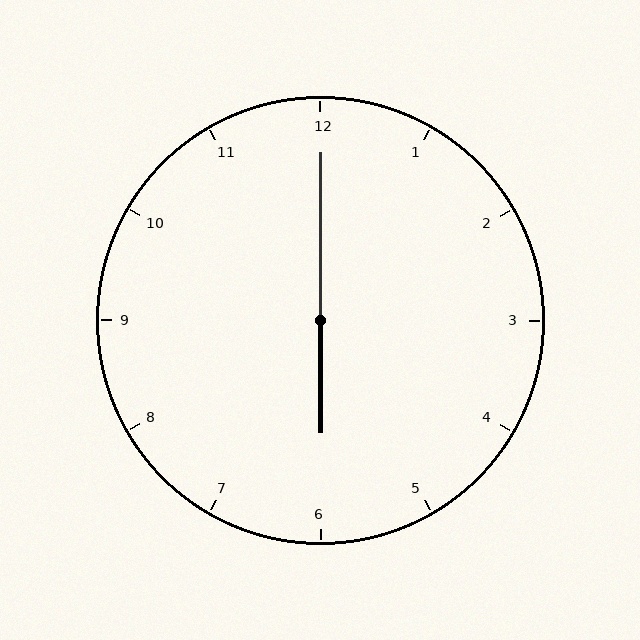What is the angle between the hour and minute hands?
Approximately 180 degrees.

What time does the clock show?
6:00.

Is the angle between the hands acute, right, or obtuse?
It is obtuse.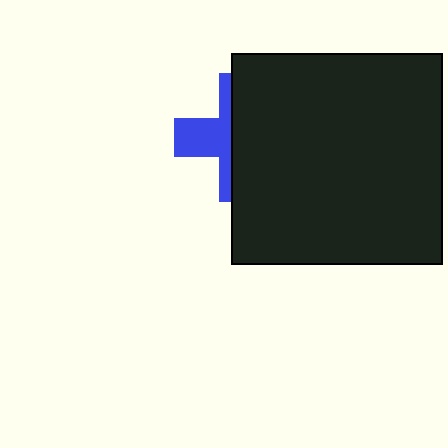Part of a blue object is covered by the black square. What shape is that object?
It is a cross.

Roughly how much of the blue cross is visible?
A small part of it is visible (roughly 40%).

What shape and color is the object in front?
The object in front is a black square.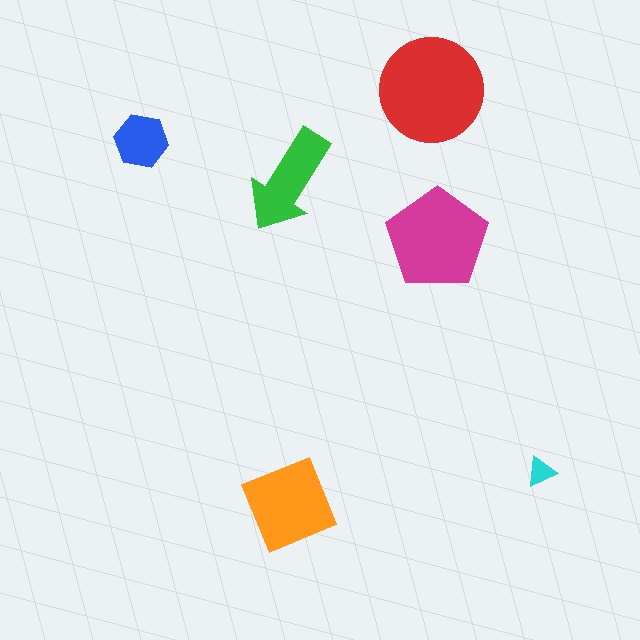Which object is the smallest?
The cyan triangle.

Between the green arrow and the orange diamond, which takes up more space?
The orange diamond.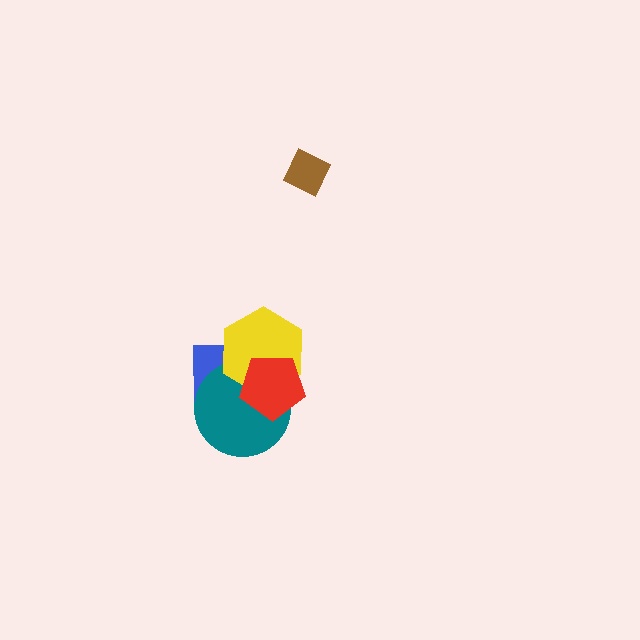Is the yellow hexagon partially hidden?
Yes, it is partially covered by another shape.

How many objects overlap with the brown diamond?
0 objects overlap with the brown diamond.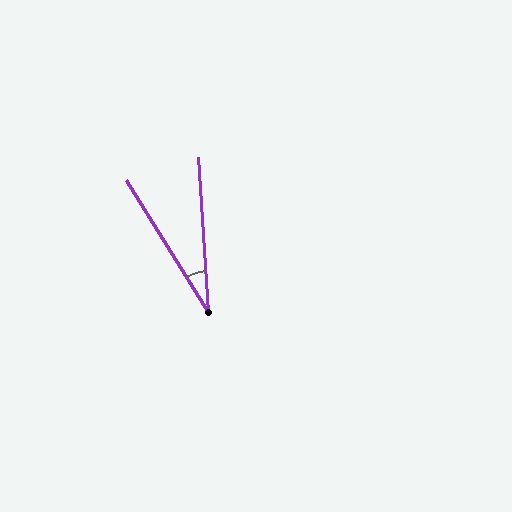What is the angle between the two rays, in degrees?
Approximately 28 degrees.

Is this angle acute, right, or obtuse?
It is acute.